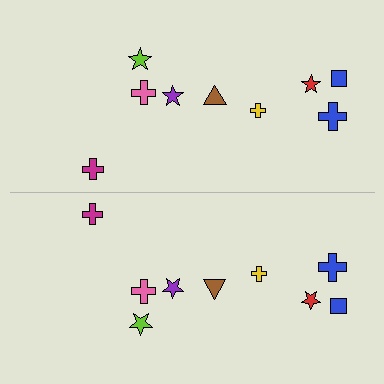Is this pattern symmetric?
Yes, this pattern has bilateral (reflection) symmetry.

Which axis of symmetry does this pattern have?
The pattern has a horizontal axis of symmetry running through the center of the image.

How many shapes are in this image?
There are 18 shapes in this image.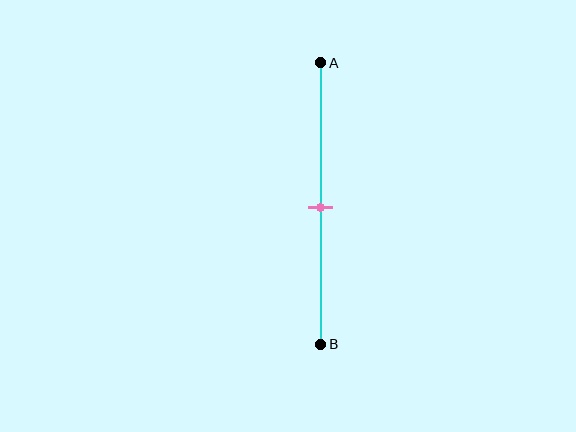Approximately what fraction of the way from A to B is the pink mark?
The pink mark is approximately 50% of the way from A to B.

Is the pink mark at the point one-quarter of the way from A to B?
No, the mark is at about 50% from A, not at the 25% one-quarter point.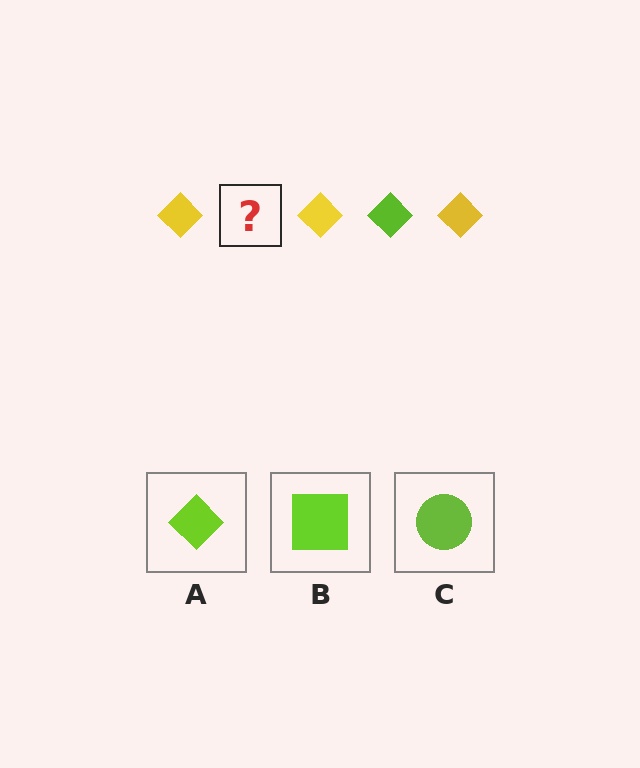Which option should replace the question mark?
Option A.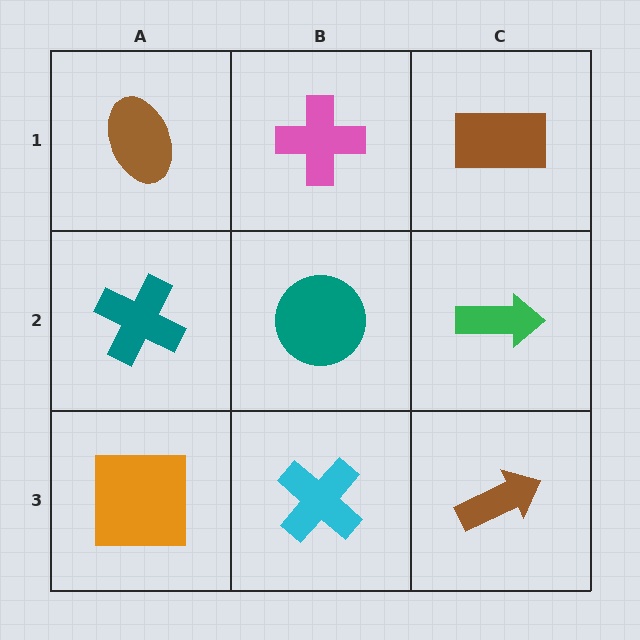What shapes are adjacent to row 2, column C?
A brown rectangle (row 1, column C), a brown arrow (row 3, column C), a teal circle (row 2, column B).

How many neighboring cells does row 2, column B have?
4.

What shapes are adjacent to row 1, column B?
A teal circle (row 2, column B), a brown ellipse (row 1, column A), a brown rectangle (row 1, column C).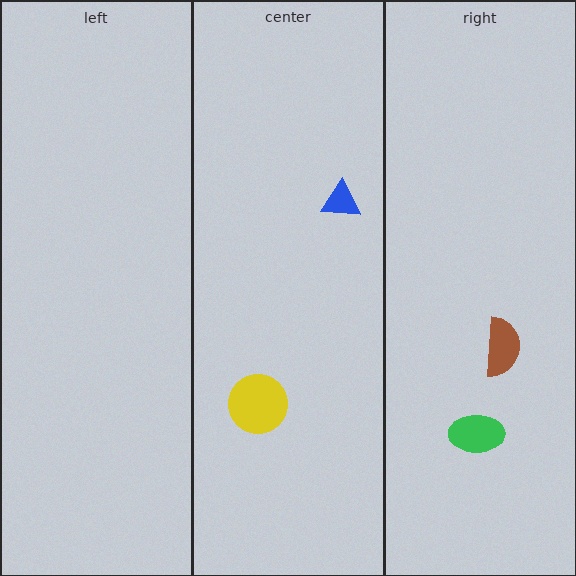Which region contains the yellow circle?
The center region.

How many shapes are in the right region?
2.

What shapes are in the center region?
The yellow circle, the blue triangle.